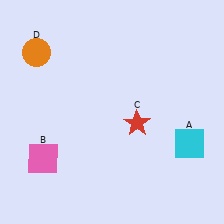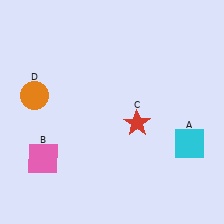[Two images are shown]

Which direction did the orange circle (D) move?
The orange circle (D) moved down.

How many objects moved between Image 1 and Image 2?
1 object moved between the two images.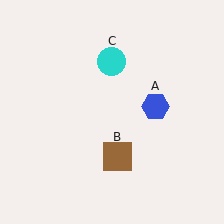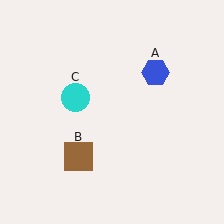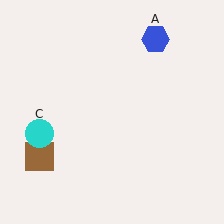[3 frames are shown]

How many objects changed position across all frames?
3 objects changed position: blue hexagon (object A), brown square (object B), cyan circle (object C).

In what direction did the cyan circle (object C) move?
The cyan circle (object C) moved down and to the left.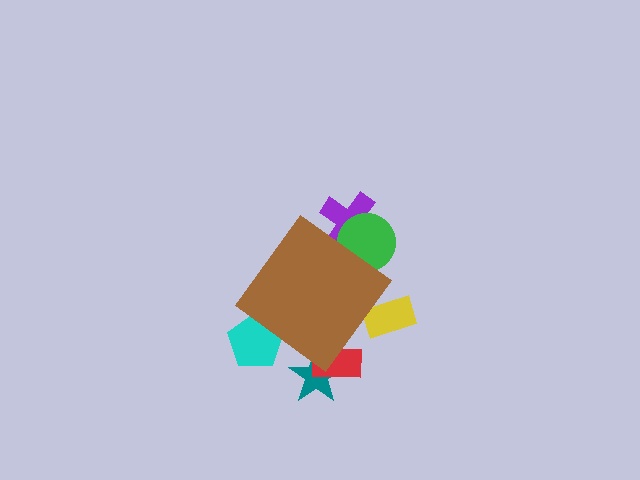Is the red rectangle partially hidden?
Yes, the red rectangle is partially hidden behind the brown diamond.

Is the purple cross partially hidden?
Yes, the purple cross is partially hidden behind the brown diamond.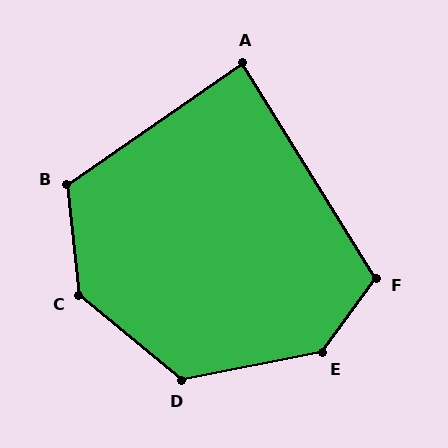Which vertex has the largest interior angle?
E, at approximately 137 degrees.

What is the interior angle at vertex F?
Approximately 112 degrees (obtuse).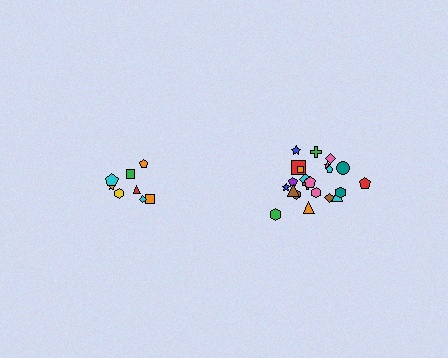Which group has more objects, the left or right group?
The right group.